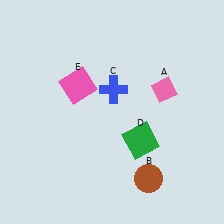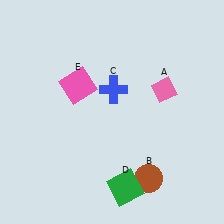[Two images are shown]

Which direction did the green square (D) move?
The green square (D) moved down.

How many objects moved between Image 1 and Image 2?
1 object moved between the two images.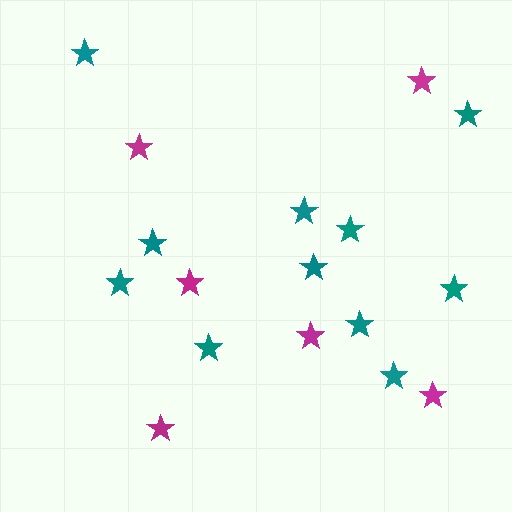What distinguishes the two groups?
There are 2 groups: one group of magenta stars (6) and one group of teal stars (11).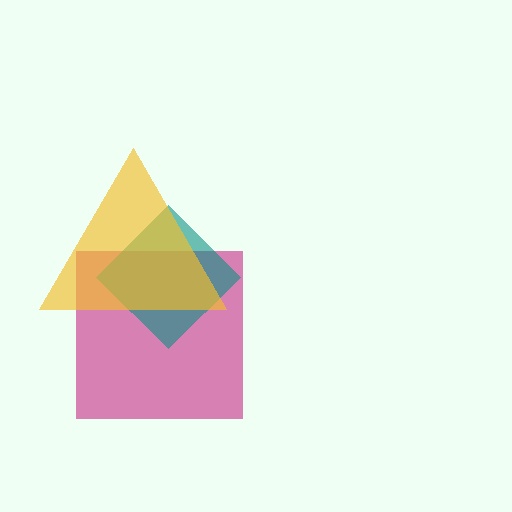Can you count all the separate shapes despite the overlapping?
Yes, there are 3 separate shapes.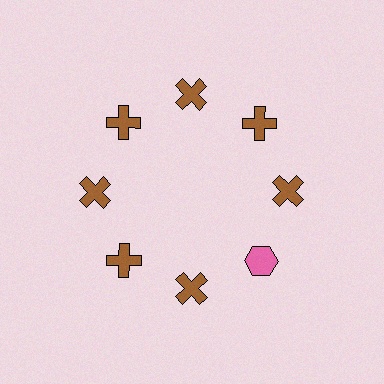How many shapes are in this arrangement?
There are 8 shapes arranged in a ring pattern.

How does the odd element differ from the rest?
It differs in both color (pink instead of brown) and shape (hexagon instead of cross).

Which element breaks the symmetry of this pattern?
The pink hexagon at roughly the 4 o'clock position breaks the symmetry. All other shapes are brown crosses.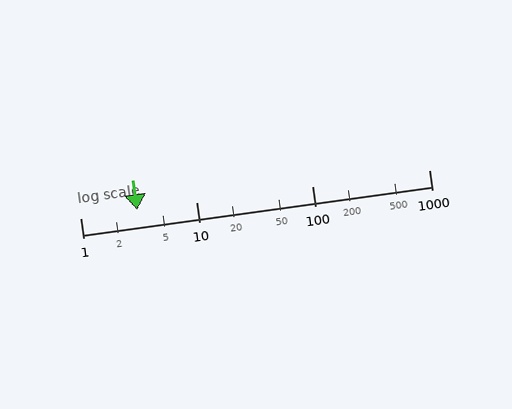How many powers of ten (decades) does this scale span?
The scale spans 3 decades, from 1 to 1000.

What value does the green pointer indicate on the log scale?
The pointer indicates approximately 3.1.